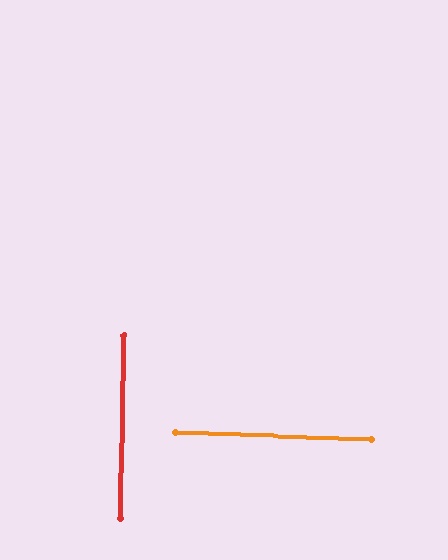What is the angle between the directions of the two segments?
Approximately 89 degrees.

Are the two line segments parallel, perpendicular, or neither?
Perpendicular — they meet at approximately 89°.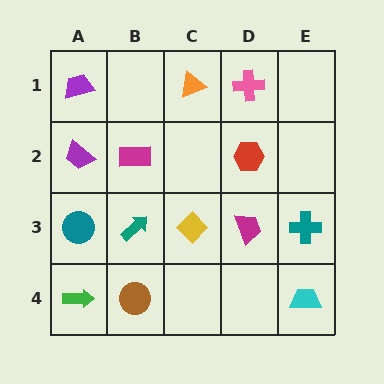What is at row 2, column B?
A magenta rectangle.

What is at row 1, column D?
A pink cross.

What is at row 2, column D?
A red hexagon.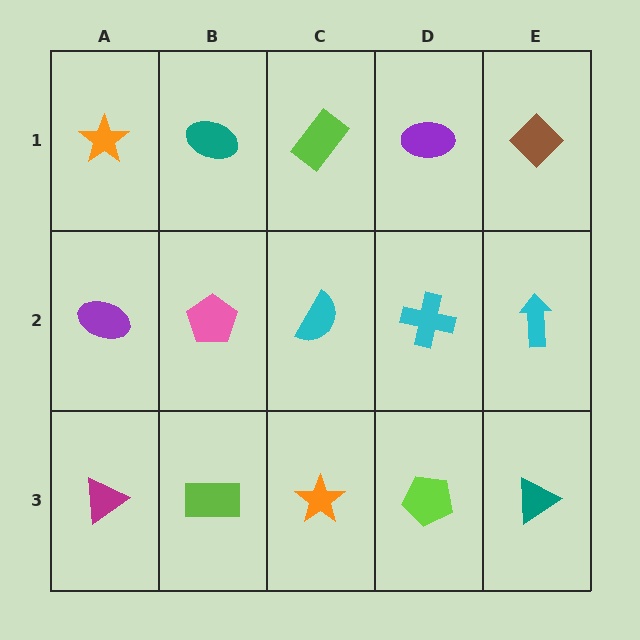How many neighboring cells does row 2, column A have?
3.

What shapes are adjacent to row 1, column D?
A cyan cross (row 2, column D), a lime rectangle (row 1, column C), a brown diamond (row 1, column E).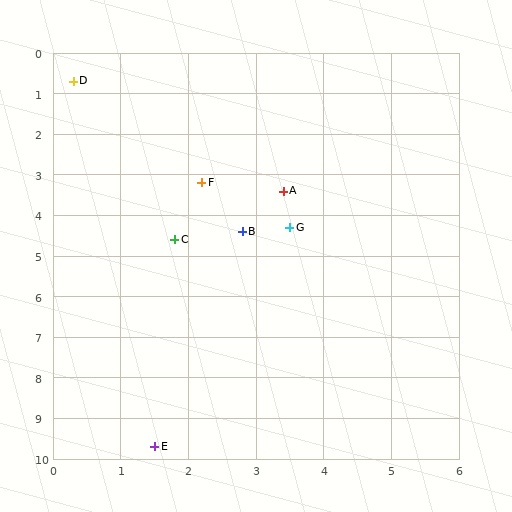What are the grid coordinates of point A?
Point A is at approximately (3.4, 3.4).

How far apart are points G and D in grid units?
Points G and D are about 4.8 grid units apart.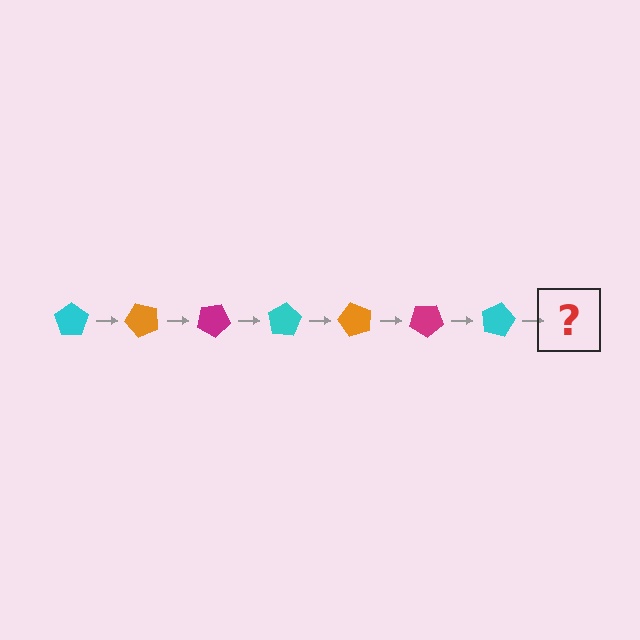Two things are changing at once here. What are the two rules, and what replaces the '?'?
The two rules are that it rotates 50 degrees each step and the color cycles through cyan, orange, and magenta. The '?' should be an orange pentagon, rotated 350 degrees from the start.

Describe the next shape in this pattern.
It should be an orange pentagon, rotated 350 degrees from the start.